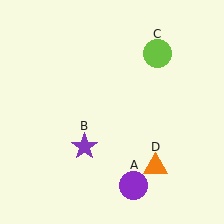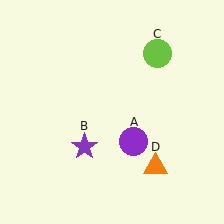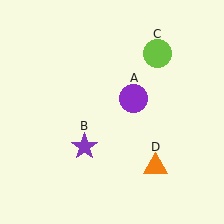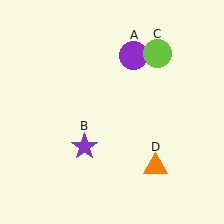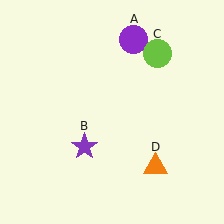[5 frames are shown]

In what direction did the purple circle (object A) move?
The purple circle (object A) moved up.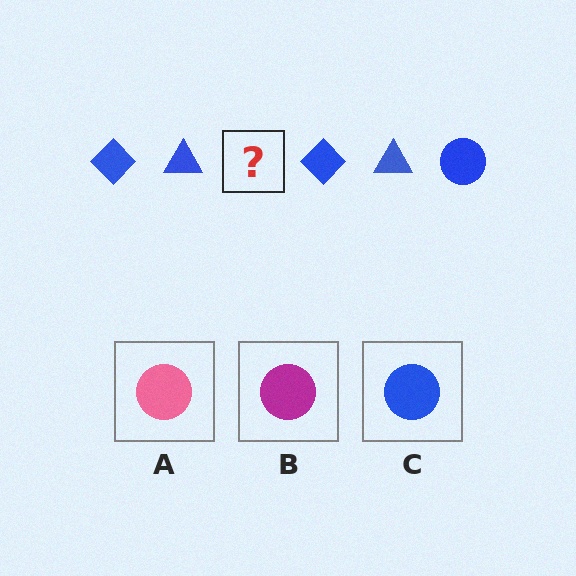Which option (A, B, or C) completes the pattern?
C.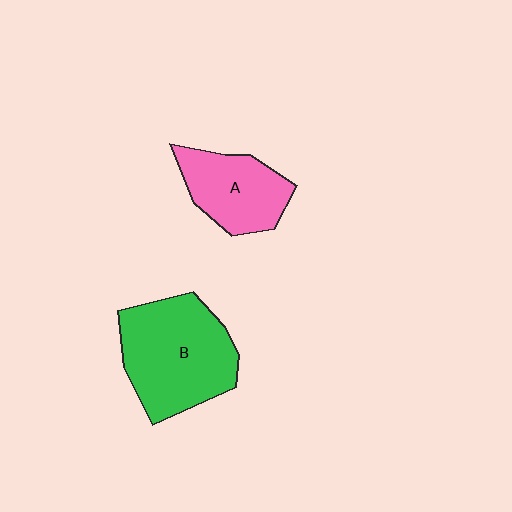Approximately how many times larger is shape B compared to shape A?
Approximately 1.6 times.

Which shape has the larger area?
Shape B (green).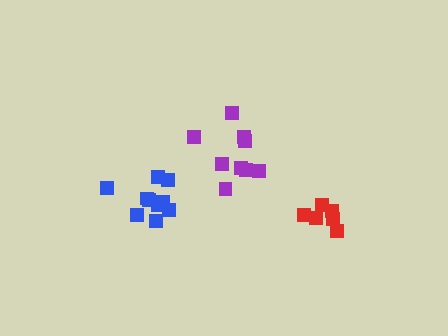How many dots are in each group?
Group 1: 6 dots, Group 2: 9 dots, Group 3: 10 dots (25 total).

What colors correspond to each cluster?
The clusters are colored: red, purple, blue.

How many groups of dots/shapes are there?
There are 3 groups.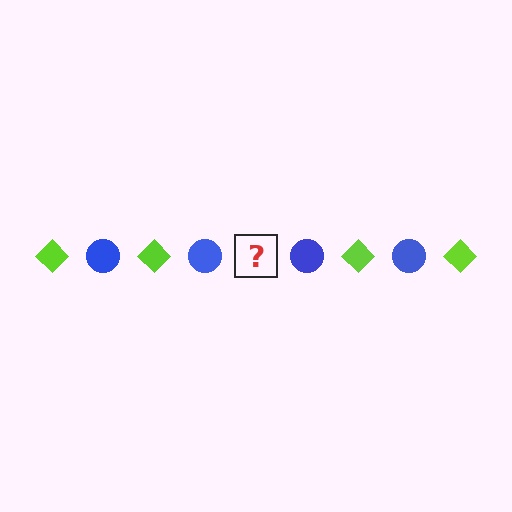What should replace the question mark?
The question mark should be replaced with a lime diamond.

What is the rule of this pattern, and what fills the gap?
The rule is that the pattern alternates between lime diamond and blue circle. The gap should be filled with a lime diamond.